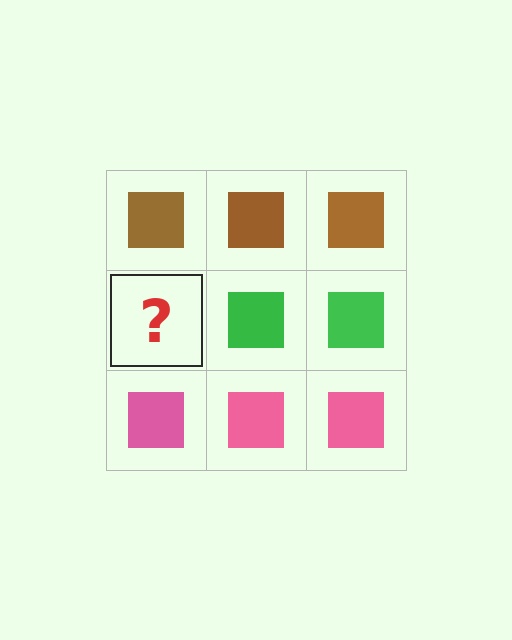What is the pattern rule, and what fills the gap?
The rule is that each row has a consistent color. The gap should be filled with a green square.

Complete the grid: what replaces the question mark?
The question mark should be replaced with a green square.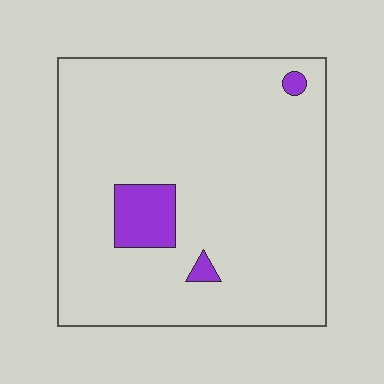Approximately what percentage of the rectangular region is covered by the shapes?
Approximately 5%.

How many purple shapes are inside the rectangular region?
3.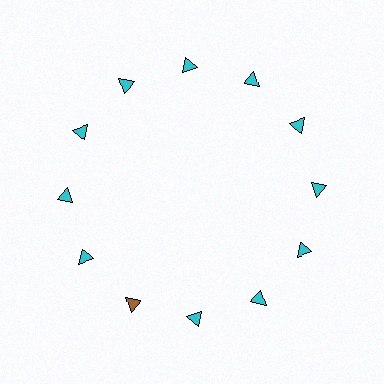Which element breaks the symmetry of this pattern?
The brown triangle at roughly the 7 o'clock position breaks the symmetry. All other shapes are cyan triangles.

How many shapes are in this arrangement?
There are 12 shapes arranged in a ring pattern.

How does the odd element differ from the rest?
It has a different color: brown instead of cyan.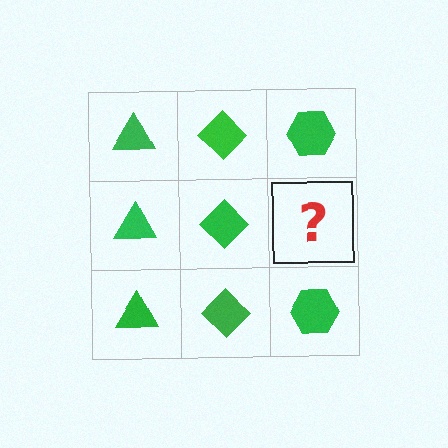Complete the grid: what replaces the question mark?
The question mark should be replaced with a green hexagon.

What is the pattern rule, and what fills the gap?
The rule is that each column has a consistent shape. The gap should be filled with a green hexagon.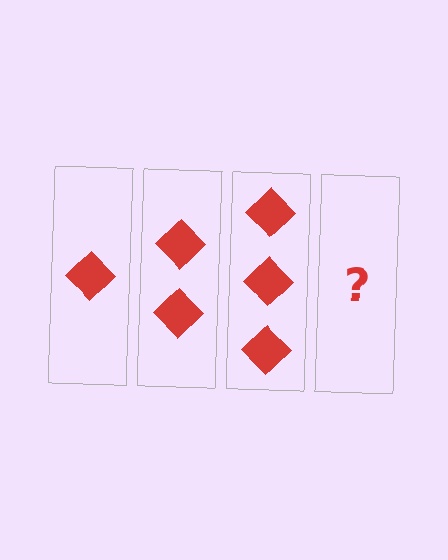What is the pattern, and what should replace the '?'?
The pattern is that each step adds one more diamond. The '?' should be 4 diamonds.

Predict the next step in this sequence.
The next step is 4 diamonds.